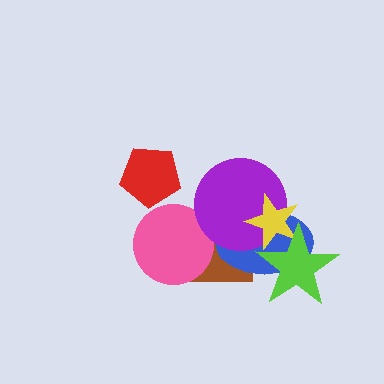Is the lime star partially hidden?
No, no other shape covers it.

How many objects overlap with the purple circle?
3 objects overlap with the purple circle.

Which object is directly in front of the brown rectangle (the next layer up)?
The blue ellipse is directly in front of the brown rectangle.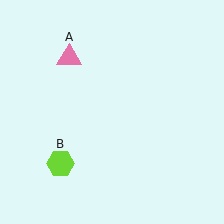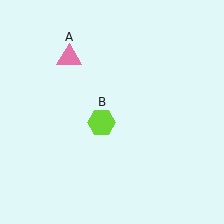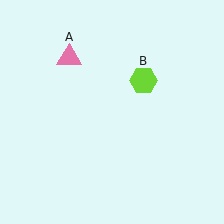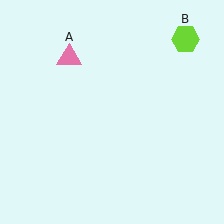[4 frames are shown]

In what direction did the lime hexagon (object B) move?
The lime hexagon (object B) moved up and to the right.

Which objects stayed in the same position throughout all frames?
Pink triangle (object A) remained stationary.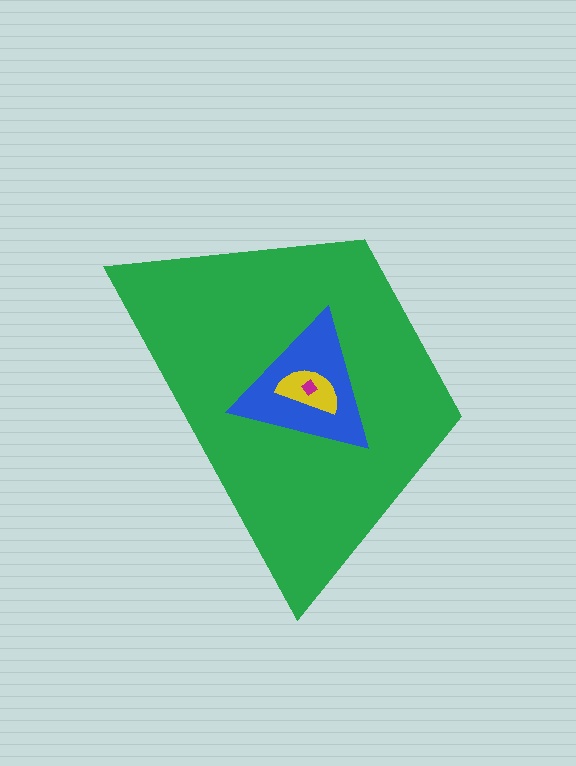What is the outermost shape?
The green trapezoid.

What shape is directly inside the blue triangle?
The yellow semicircle.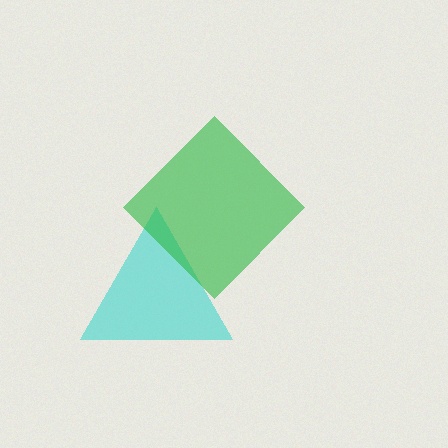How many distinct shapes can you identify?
There are 2 distinct shapes: a cyan triangle, a green diamond.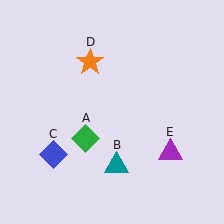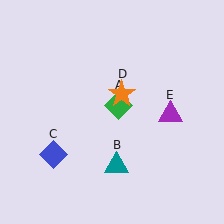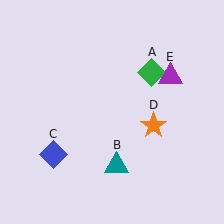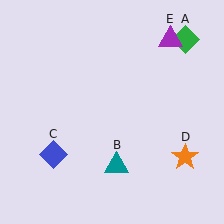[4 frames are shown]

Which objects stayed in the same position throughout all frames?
Teal triangle (object B) and blue diamond (object C) remained stationary.